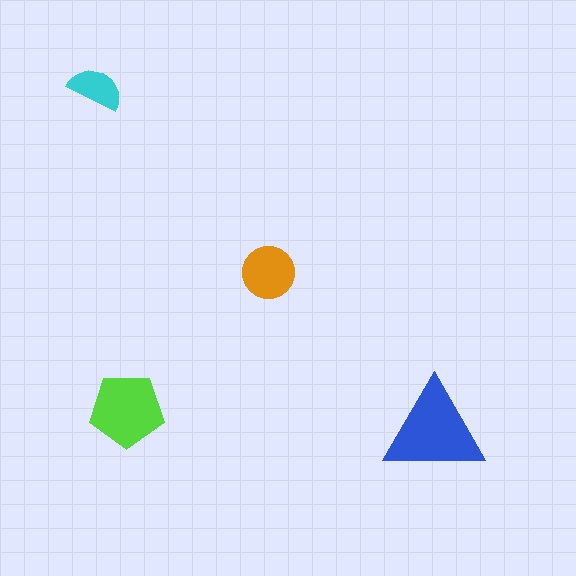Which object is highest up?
The cyan semicircle is topmost.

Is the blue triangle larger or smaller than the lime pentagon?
Larger.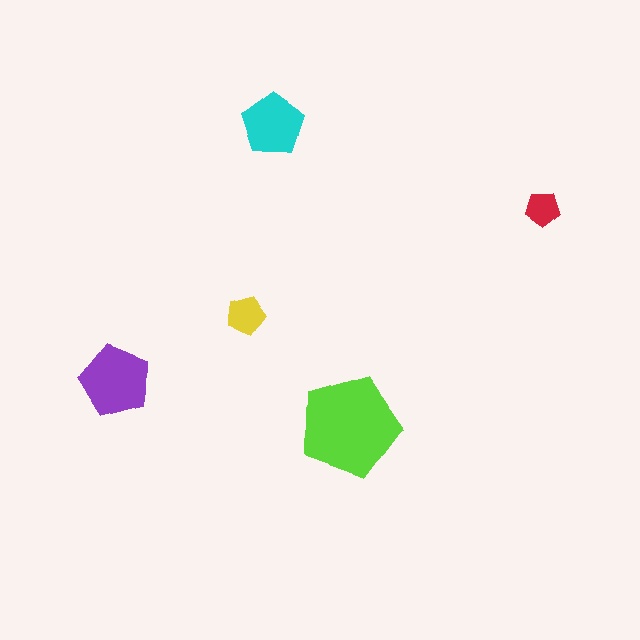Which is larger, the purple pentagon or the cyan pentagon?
The purple one.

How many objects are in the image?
There are 5 objects in the image.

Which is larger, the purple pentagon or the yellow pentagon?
The purple one.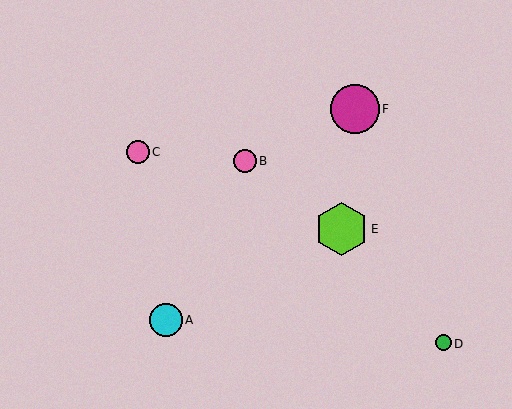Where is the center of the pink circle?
The center of the pink circle is at (245, 161).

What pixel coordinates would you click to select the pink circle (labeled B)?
Click at (245, 161) to select the pink circle B.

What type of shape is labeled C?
Shape C is a pink circle.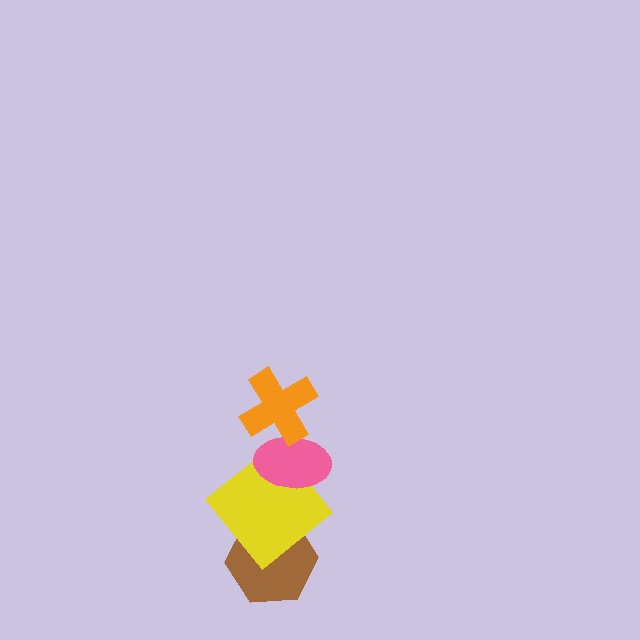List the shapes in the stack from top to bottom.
From top to bottom: the orange cross, the pink ellipse, the yellow diamond, the brown hexagon.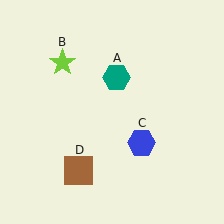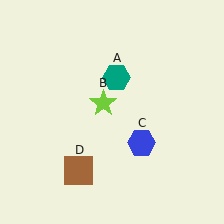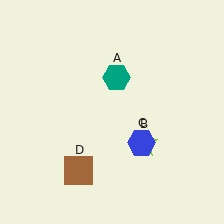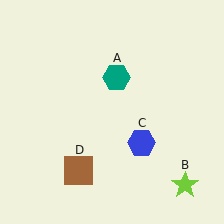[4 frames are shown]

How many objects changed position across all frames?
1 object changed position: lime star (object B).